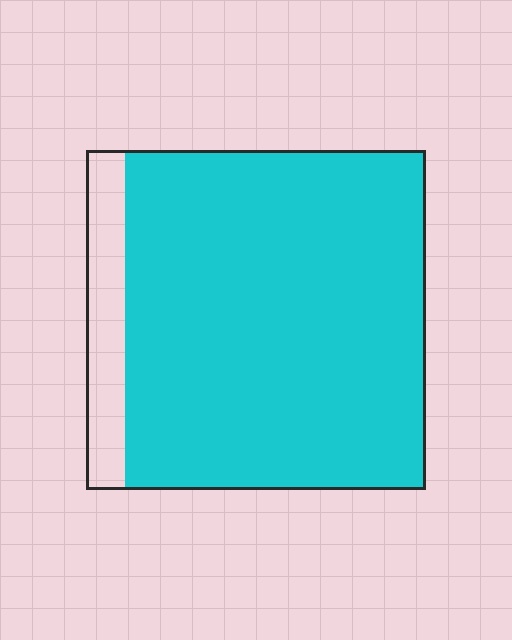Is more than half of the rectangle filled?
Yes.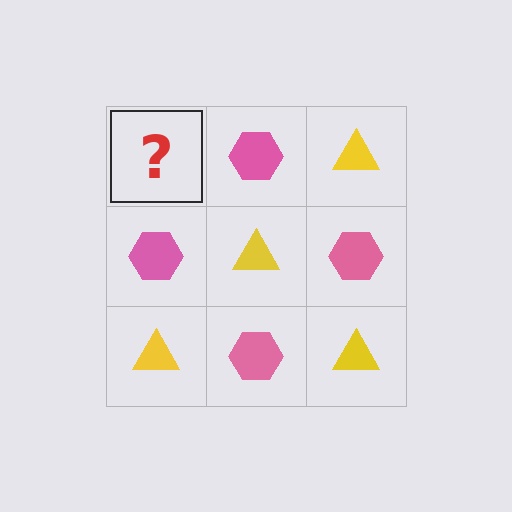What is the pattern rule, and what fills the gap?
The rule is that it alternates yellow triangle and pink hexagon in a checkerboard pattern. The gap should be filled with a yellow triangle.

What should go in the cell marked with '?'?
The missing cell should contain a yellow triangle.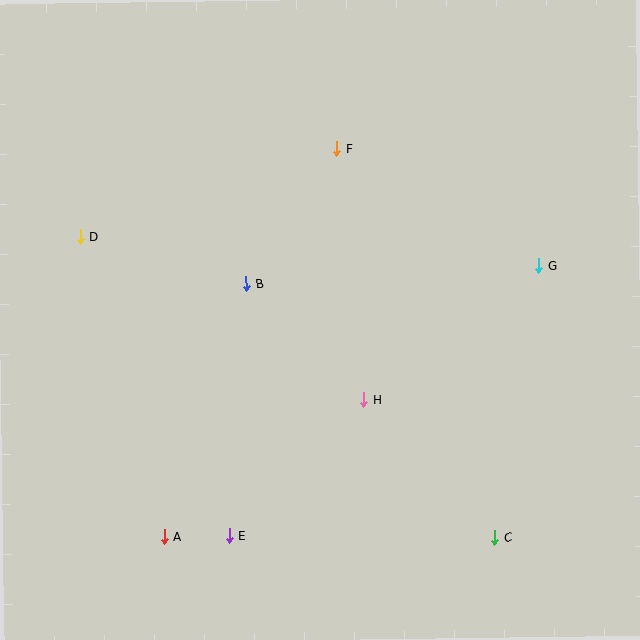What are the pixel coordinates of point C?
Point C is at (494, 538).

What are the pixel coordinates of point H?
Point H is at (364, 400).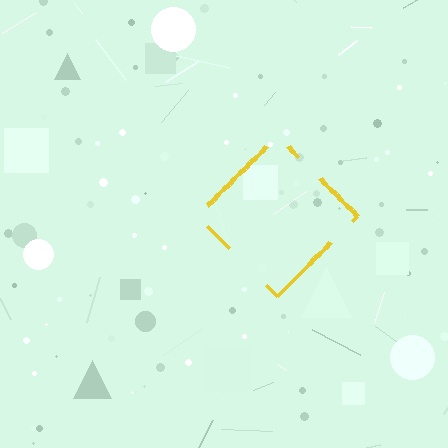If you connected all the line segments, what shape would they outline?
They would outline a diamond.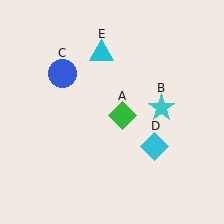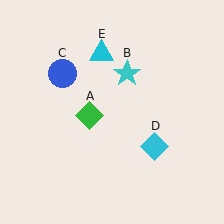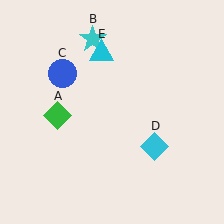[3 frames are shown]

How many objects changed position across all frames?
2 objects changed position: green diamond (object A), cyan star (object B).